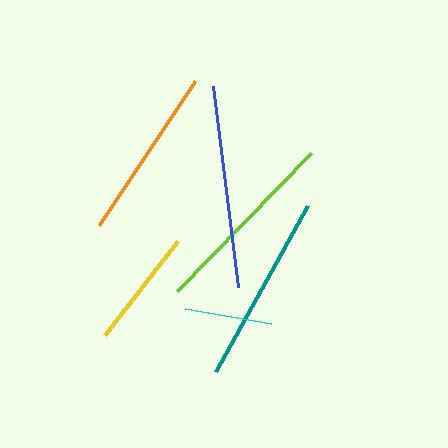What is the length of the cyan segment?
The cyan segment is approximately 87 pixels long.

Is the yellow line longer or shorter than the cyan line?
The yellow line is longer than the cyan line.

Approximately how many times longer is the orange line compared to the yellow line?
The orange line is approximately 1.5 times the length of the yellow line.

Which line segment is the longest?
The blue line is the longest at approximately 203 pixels.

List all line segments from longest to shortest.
From longest to shortest: blue, lime, teal, orange, yellow, cyan.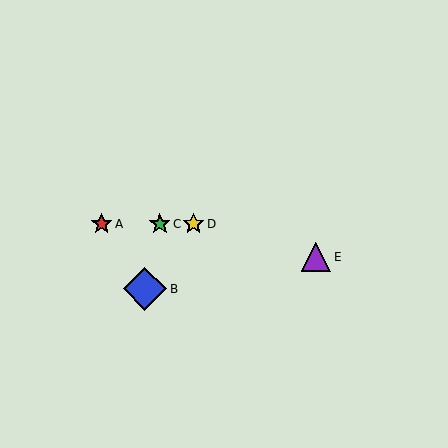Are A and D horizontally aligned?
Yes, both are at y≈224.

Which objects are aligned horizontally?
Objects A, C, D are aligned horizontally.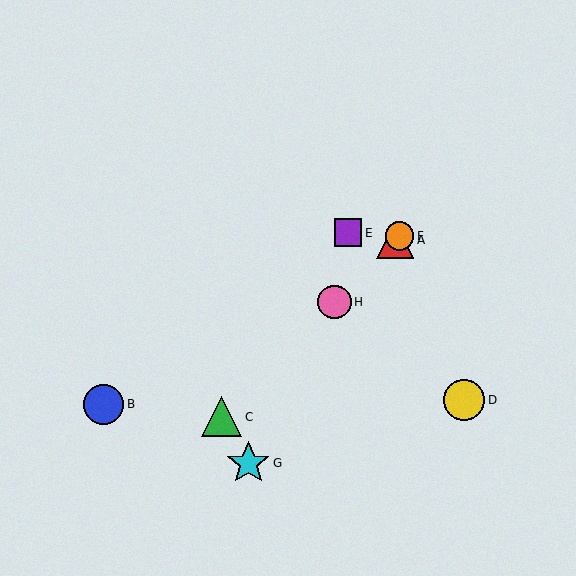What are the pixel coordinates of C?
Object C is at (222, 417).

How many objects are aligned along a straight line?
4 objects (A, C, F, H) are aligned along a straight line.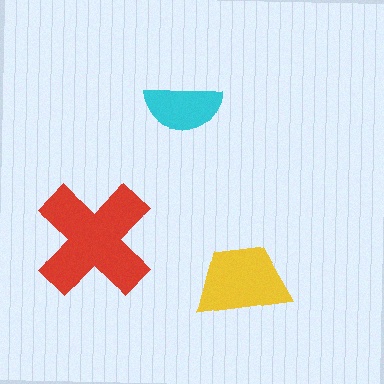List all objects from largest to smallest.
The red cross, the yellow trapezoid, the cyan semicircle.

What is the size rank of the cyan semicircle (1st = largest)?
3rd.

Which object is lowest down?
The yellow trapezoid is bottommost.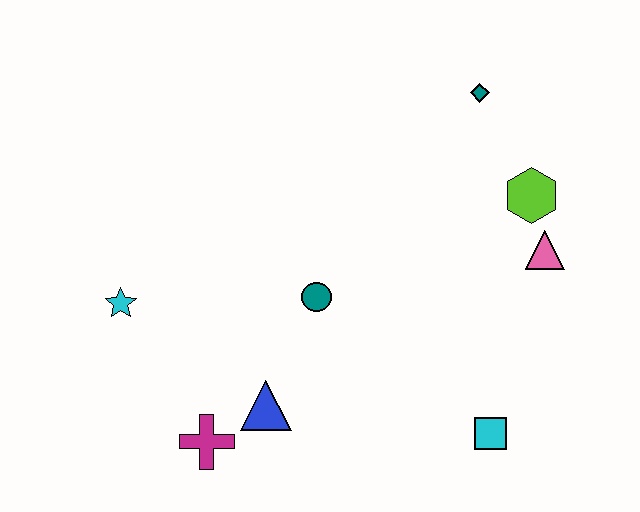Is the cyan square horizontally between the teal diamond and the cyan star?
No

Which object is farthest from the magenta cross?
The teal diamond is farthest from the magenta cross.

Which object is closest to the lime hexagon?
The pink triangle is closest to the lime hexagon.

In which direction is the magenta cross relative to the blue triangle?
The magenta cross is to the left of the blue triangle.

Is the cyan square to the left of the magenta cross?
No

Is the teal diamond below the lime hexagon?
No